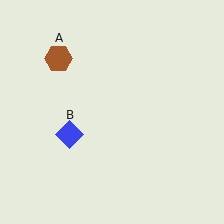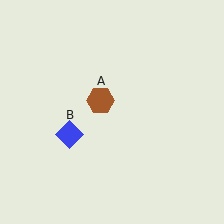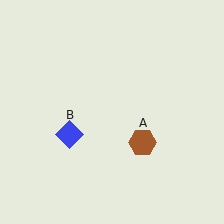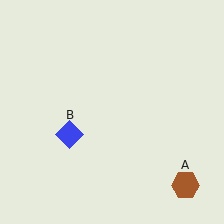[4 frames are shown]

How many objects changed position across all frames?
1 object changed position: brown hexagon (object A).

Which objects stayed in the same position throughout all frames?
Blue diamond (object B) remained stationary.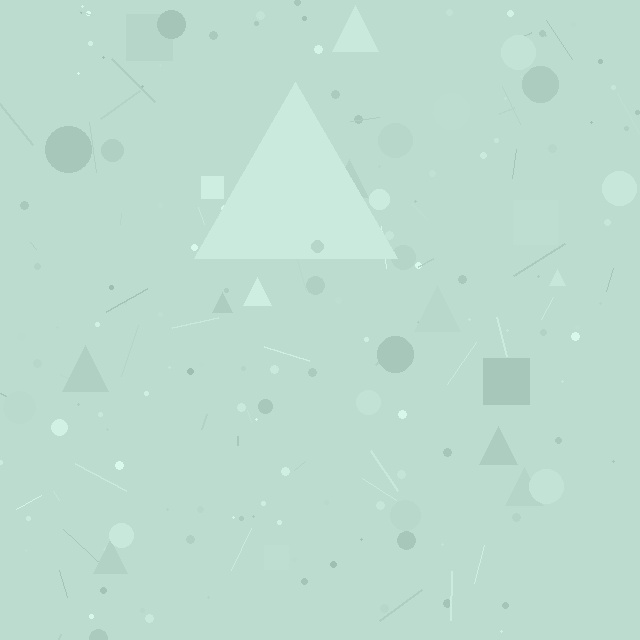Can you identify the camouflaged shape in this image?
The camouflaged shape is a triangle.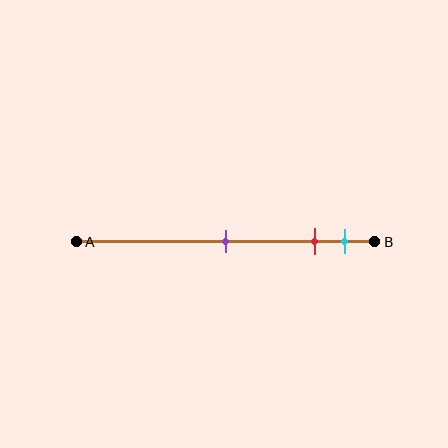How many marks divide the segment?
There are 3 marks dividing the segment.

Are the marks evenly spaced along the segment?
No, the marks are not evenly spaced.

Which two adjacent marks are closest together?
The red and cyan marks are the closest adjacent pair.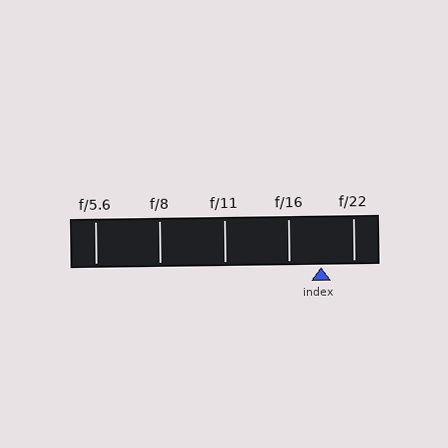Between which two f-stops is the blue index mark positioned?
The index mark is between f/16 and f/22.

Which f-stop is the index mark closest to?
The index mark is closest to f/16.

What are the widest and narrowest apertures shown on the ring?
The widest aperture shown is f/5.6 and the narrowest is f/22.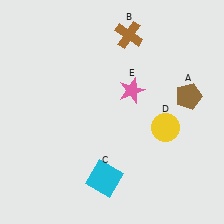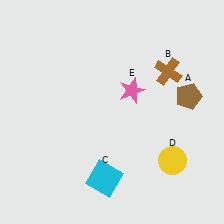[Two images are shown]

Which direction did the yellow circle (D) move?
The yellow circle (D) moved down.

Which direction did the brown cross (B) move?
The brown cross (B) moved right.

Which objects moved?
The objects that moved are: the brown cross (B), the yellow circle (D).